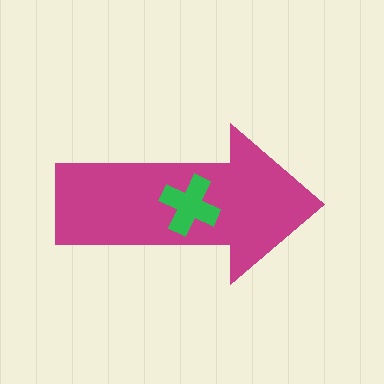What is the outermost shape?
The magenta arrow.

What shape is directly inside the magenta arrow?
The green cross.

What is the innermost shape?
The green cross.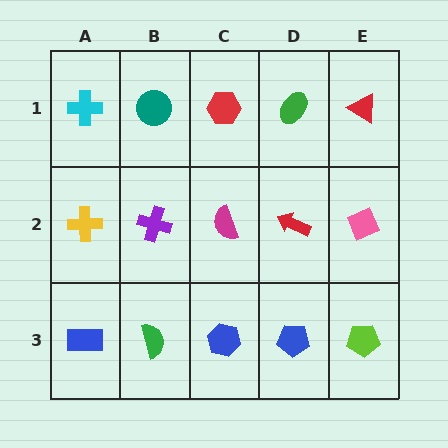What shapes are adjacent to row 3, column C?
A magenta semicircle (row 2, column C), a green semicircle (row 3, column B), a blue pentagon (row 3, column D).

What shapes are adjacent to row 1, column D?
A red arrow (row 2, column D), a red hexagon (row 1, column C), a red triangle (row 1, column E).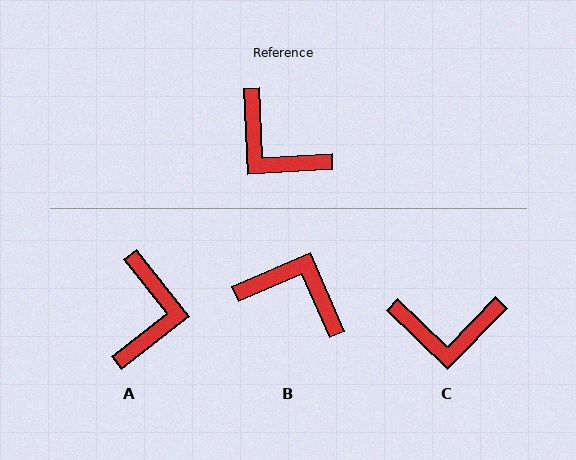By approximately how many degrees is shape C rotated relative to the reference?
Approximately 43 degrees counter-clockwise.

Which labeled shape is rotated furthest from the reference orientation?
B, about 159 degrees away.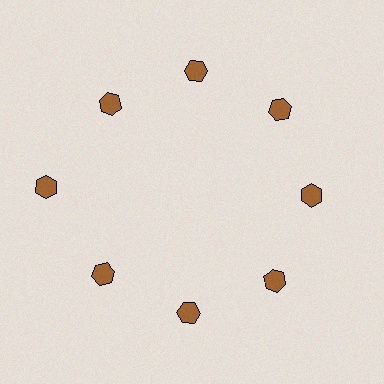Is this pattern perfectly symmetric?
No. The 8 brown hexagons are arranged in a ring, but one element near the 9 o'clock position is pushed outward from the center, breaking the 8-fold rotational symmetry.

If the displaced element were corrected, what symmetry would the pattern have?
It would have 8-fold rotational symmetry — the pattern would map onto itself every 45 degrees.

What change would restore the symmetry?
The symmetry would be restored by moving it inward, back onto the ring so that all 8 hexagons sit at equal angles and equal distance from the center.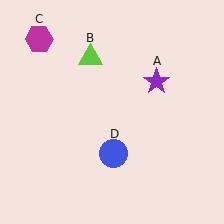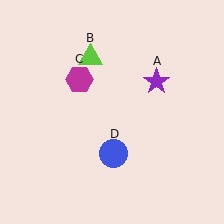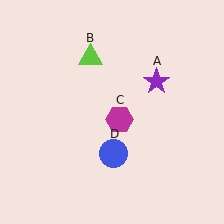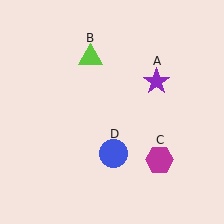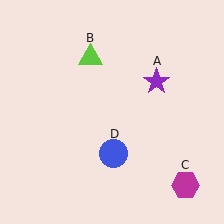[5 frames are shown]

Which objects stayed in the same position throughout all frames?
Purple star (object A) and lime triangle (object B) and blue circle (object D) remained stationary.